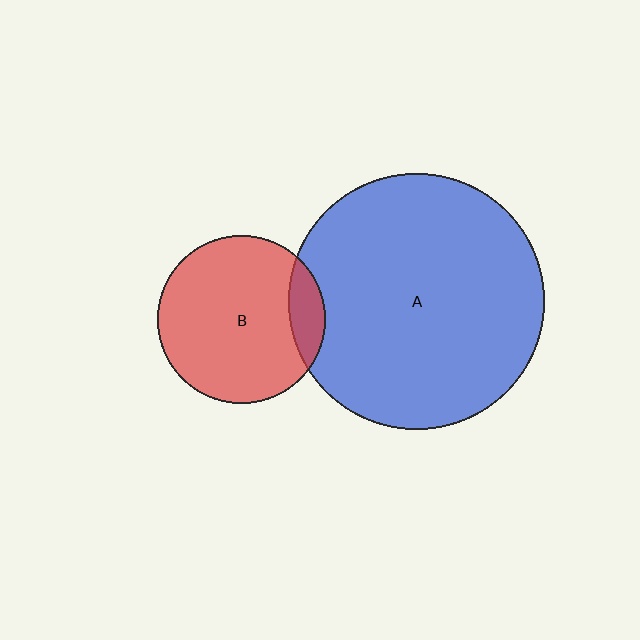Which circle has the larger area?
Circle A (blue).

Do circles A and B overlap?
Yes.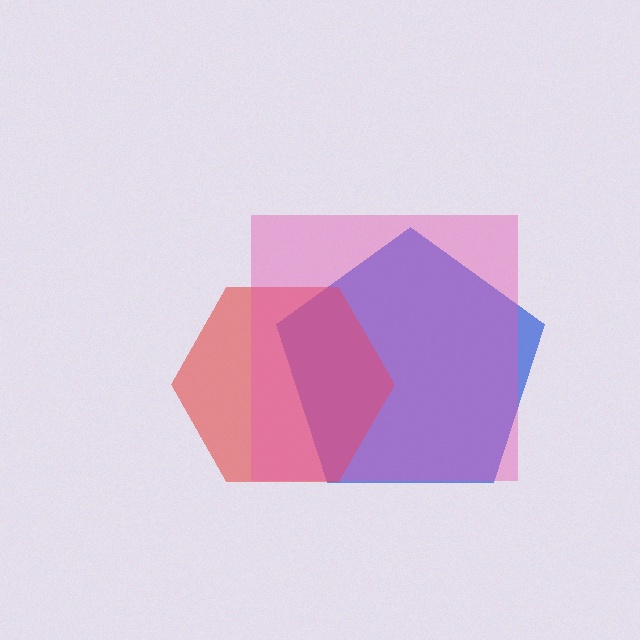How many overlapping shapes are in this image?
There are 3 overlapping shapes in the image.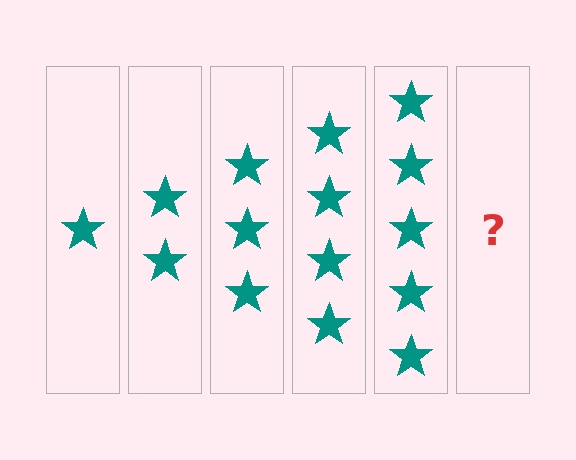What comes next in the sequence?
The next element should be 6 stars.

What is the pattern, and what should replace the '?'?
The pattern is that each step adds one more star. The '?' should be 6 stars.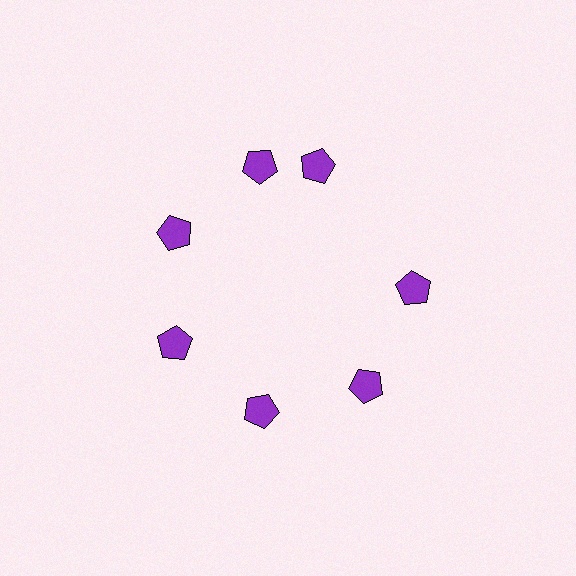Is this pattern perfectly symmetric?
No. The 7 purple pentagons are arranged in a ring, but one element near the 1 o'clock position is rotated out of alignment along the ring, breaking the 7-fold rotational symmetry.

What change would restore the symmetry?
The symmetry would be restored by rotating it back into even spacing with its neighbors so that all 7 pentagons sit at equal angles and equal distance from the center.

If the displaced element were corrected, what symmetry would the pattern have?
It would have 7-fold rotational symmetry — the pattern would map onto itself every 51 degrees.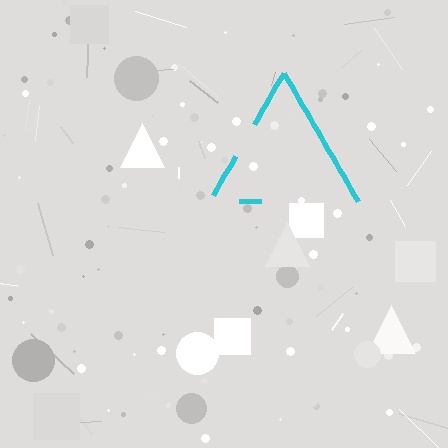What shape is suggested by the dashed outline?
The dashed outline suggests a triangle.